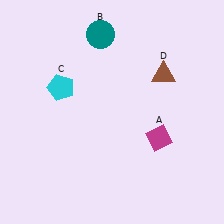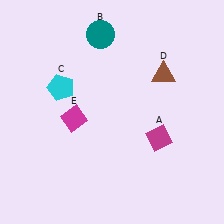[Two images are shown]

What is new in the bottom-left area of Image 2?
A magenta diamond (E) was added in the bottom-left area of Image 2.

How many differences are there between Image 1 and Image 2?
There is 1 difference between the two images.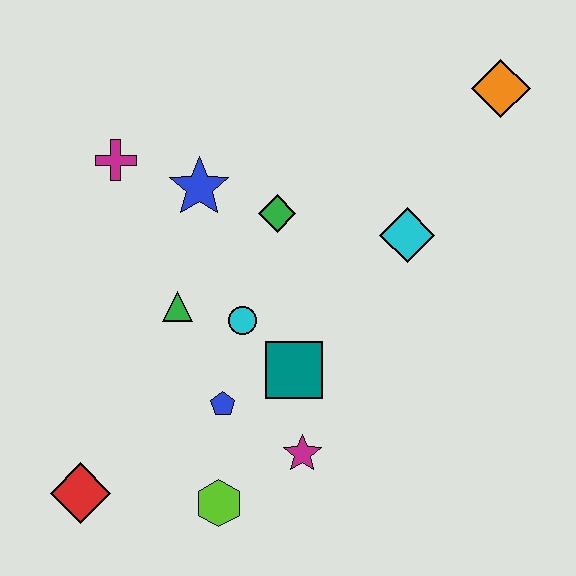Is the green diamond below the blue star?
Yes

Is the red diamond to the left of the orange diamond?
Yes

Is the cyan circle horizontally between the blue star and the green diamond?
Yes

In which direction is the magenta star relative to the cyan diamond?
The magenta star is below the cyan diamond.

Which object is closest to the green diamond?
The blue star is closest to the green diamond.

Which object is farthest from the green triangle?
The orange diamond is farthest from the green triangle.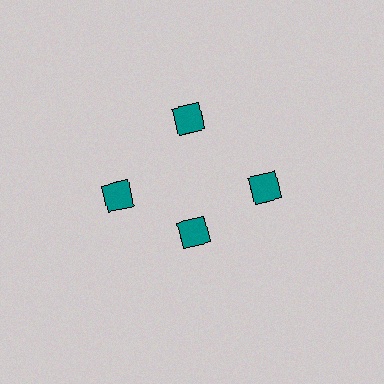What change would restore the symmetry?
The symmetry would be restored by moving it outward, back onto the ring so that all 4 diamonds sit at equal angles and equal distance from the center.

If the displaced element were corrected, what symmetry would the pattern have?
It would have 4-fold rotational symmetry — the pattern would map onto itself every 90 degrees.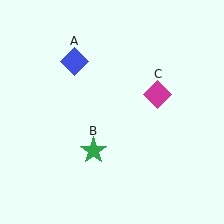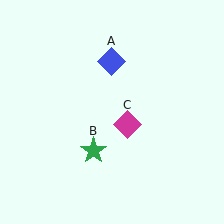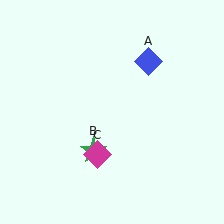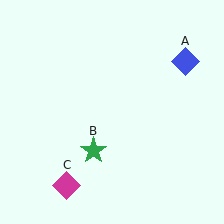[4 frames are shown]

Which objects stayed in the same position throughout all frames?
Green star (object B) remained stationary.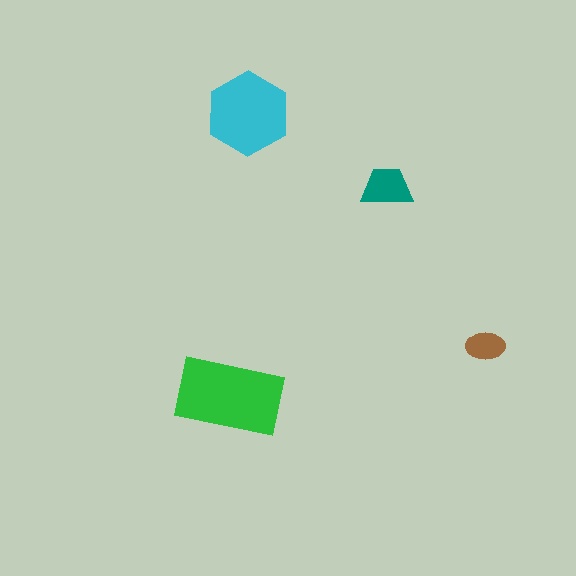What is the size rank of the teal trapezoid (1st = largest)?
3rd.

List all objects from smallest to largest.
The brown ellipse, the teal trapezoid, the cyan hexagon, the green rectangle.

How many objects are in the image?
There are 4 objects in the image.